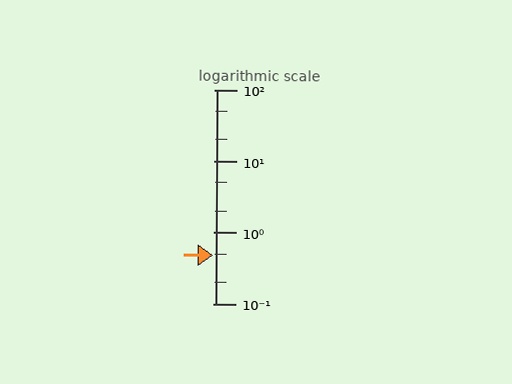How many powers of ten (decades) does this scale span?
The scale spans 3 decades, from 0.1 to 100.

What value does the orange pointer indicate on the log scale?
The pointer indicates approximately 0.48.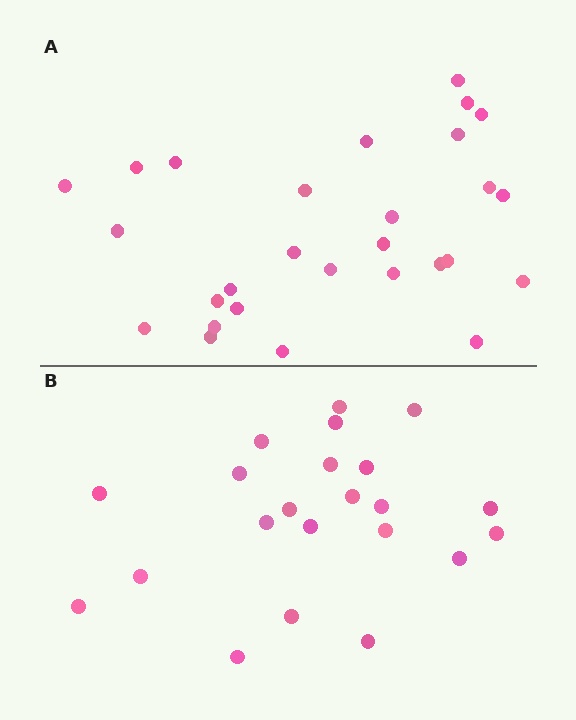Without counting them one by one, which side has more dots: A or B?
Region A (the top region) has more dots.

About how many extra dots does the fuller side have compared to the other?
Region A has about 6 more dots than region B.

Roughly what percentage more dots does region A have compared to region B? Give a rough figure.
About 25% more.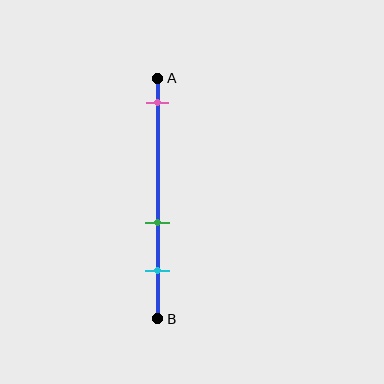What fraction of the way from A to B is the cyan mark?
The cyan mark is approximately 80% (0.8) of the way from A to B.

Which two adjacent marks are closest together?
The green and cyan marks are the closest adjacent pair.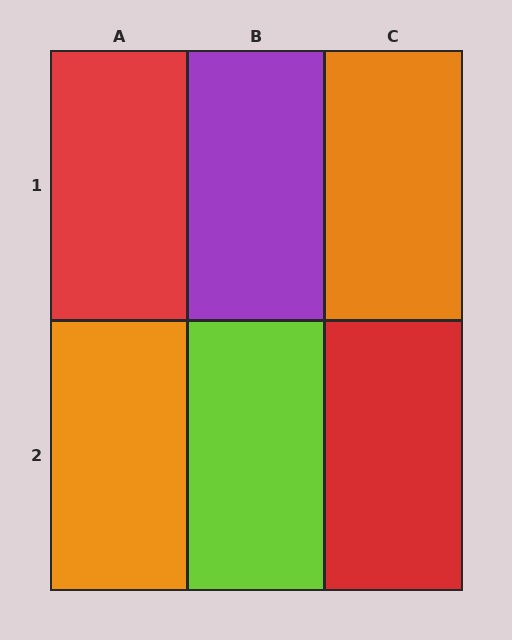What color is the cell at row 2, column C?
Red.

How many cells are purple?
1 cell is purple.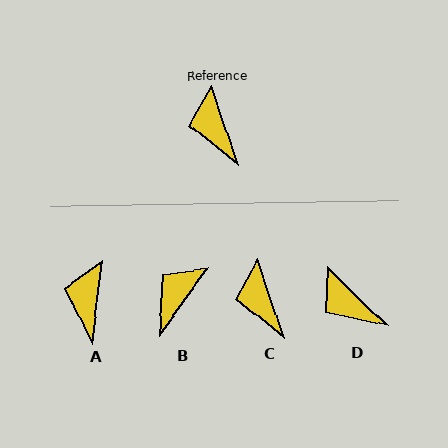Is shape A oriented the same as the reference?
No, it is off by about 25 degrees.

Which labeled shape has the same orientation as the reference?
C.